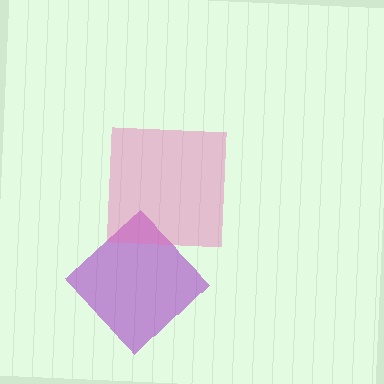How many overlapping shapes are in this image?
There are 2 overlapping shapes in the image.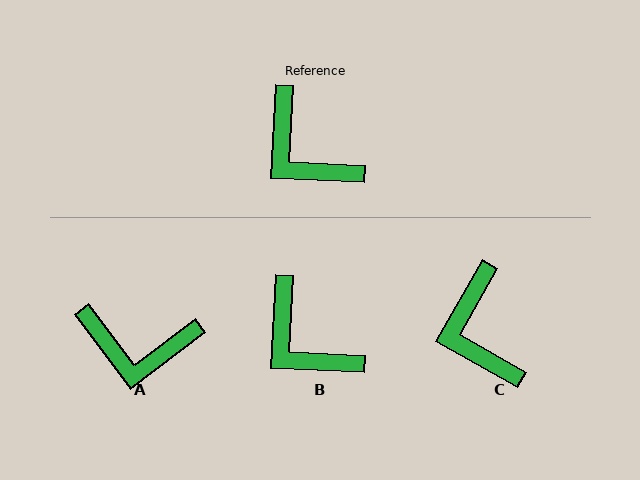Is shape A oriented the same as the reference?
No, it is off by about 40 degrees.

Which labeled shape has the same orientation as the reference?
B.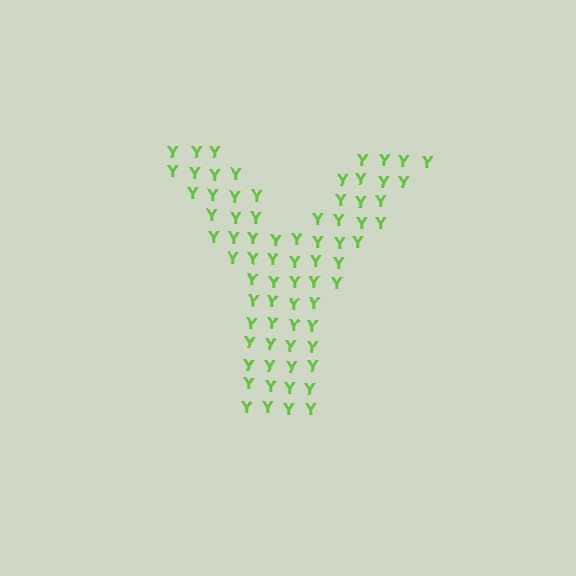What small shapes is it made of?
It is made of small letter Y's.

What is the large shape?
The large shape is the letter Y.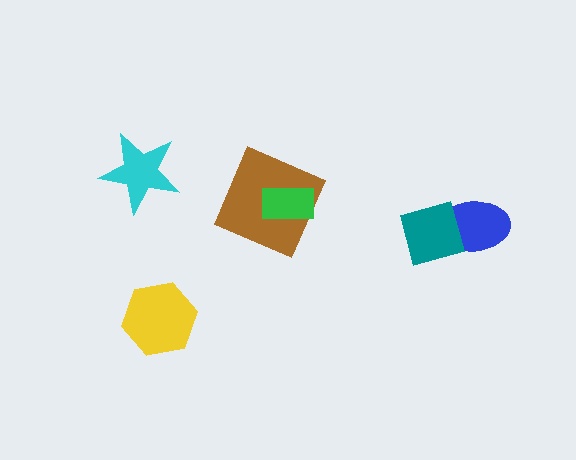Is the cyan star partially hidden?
No, no other shape covers it.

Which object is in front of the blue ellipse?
The teal diamond is in front of the blue ellipse.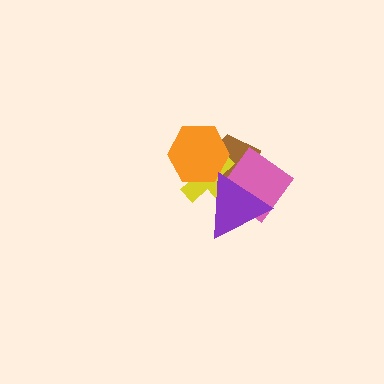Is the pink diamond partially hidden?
Yes, it is partially covered by another shape.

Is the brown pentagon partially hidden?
Yes, it is partially covered by another shape.